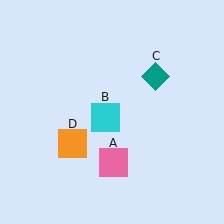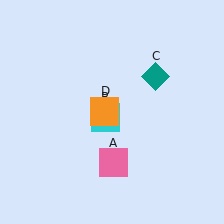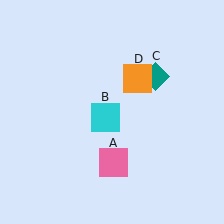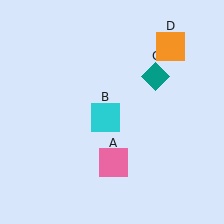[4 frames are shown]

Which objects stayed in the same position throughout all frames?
Pink square (object A) and cyan square (object B) and teal diamond (object C) remained stationary.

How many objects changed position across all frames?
1 object changed position: orange square (object D).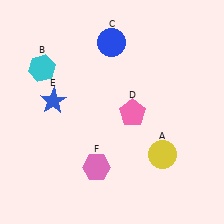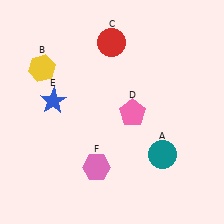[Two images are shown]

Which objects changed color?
A changed from yellow to teal. B changed from cyan to yellow. C changed from blue to red.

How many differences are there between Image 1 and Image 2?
There are 3 differences between the two images.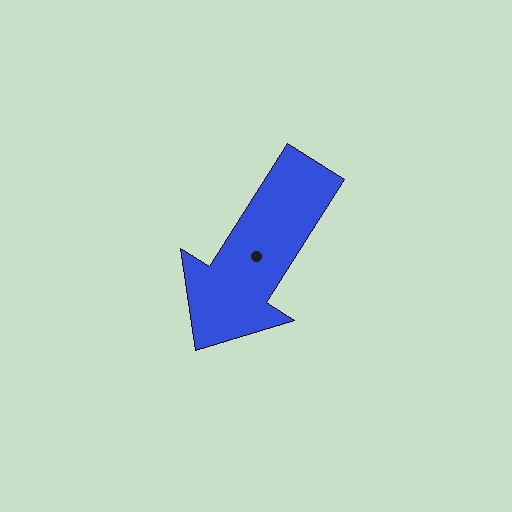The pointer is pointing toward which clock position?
Roughly 7 o'clock.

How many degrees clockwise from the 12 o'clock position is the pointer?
Approximately 212 degrees.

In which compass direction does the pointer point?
Southwest.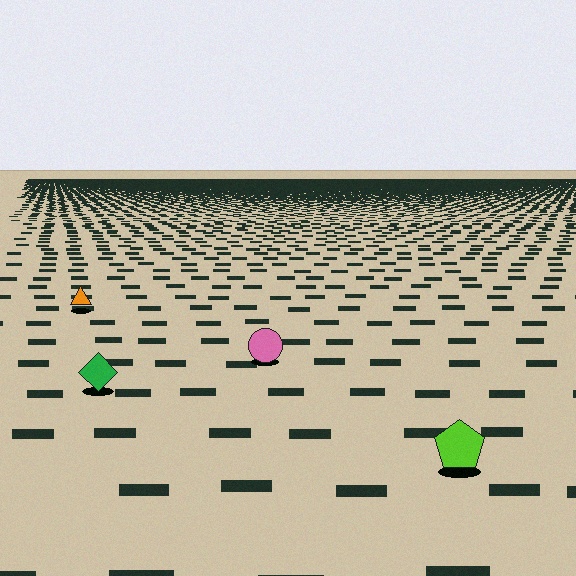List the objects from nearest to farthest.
From nearest to farthest: the lime pentagon, the green diamond, the pink circle, the orange triangle.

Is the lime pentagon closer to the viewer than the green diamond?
Yes. The lime pentagon is closer — you can tell from the texture gradient: the ground texture is coarser near it.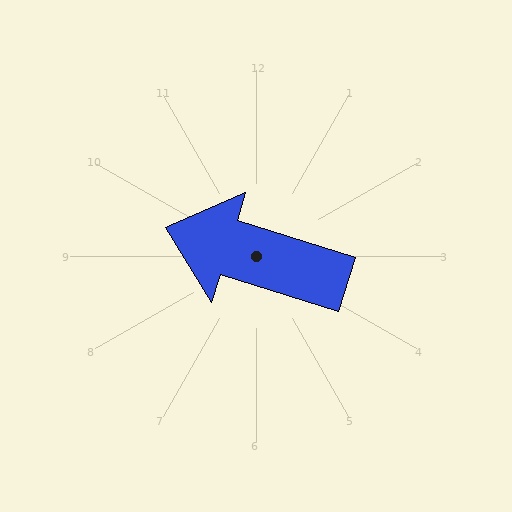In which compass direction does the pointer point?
West.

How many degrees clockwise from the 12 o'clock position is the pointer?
Approximately 287 degrees.